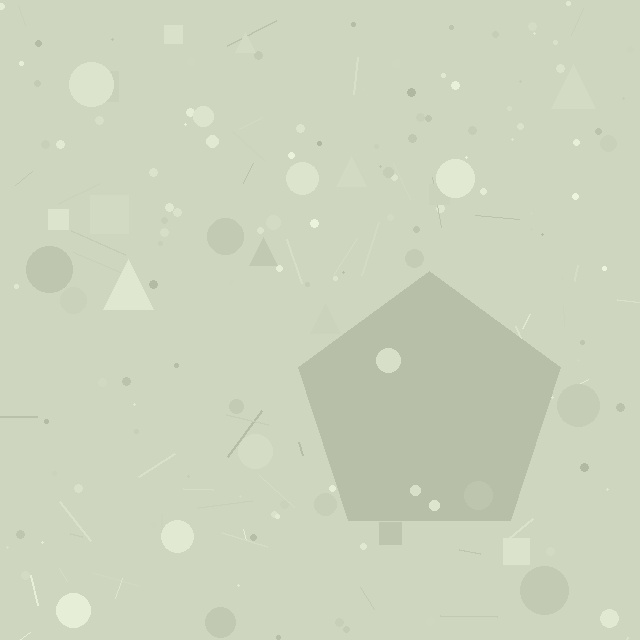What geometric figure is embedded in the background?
A pentagon is embedded in the background.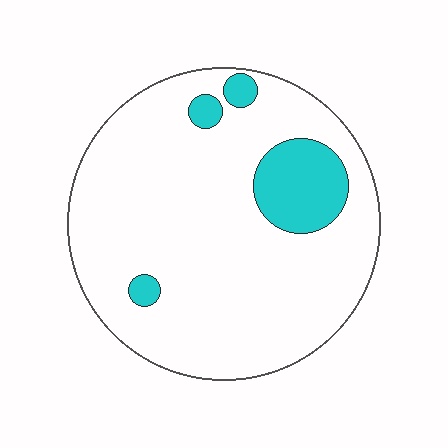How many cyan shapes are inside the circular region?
4.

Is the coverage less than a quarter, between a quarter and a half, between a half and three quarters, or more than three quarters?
Less than a quarter.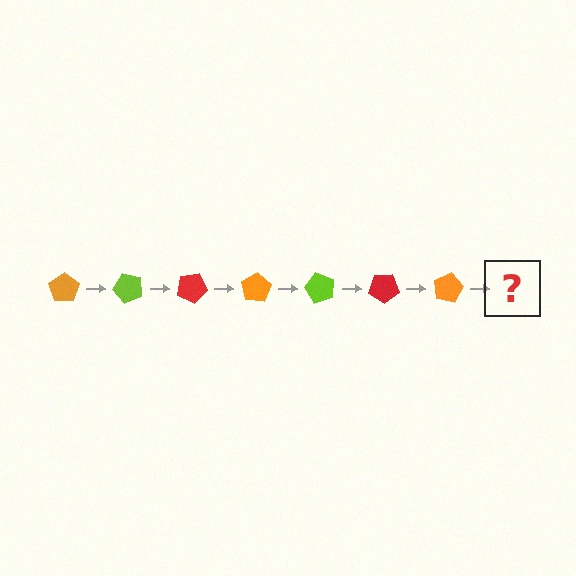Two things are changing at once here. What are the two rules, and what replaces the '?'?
The two rules are that it rotates 50 degrees each step and the color cycles through orange, lime, and red. The '?' should be a lime pentagon, rotated 350 degrees from the start.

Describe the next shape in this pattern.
It should be a lime pentagon, rotated 350 degrees from the start.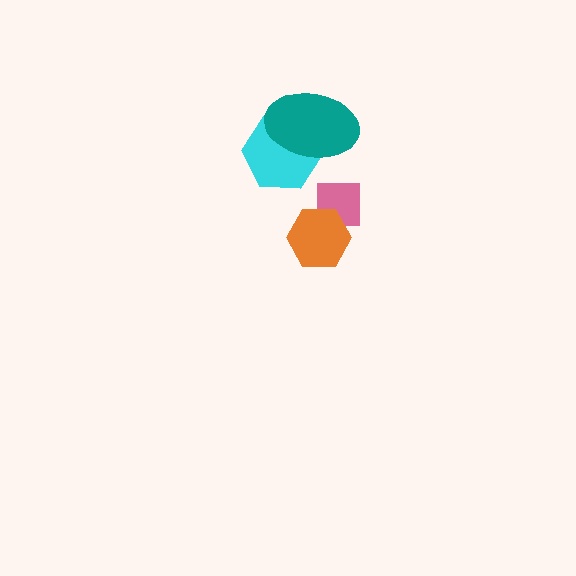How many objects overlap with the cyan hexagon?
1 object overlaps with the cyan hexagon.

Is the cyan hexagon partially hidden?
Yes, it is partially covered by another shape.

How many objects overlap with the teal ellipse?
1 object overlaps with the teal ellipse.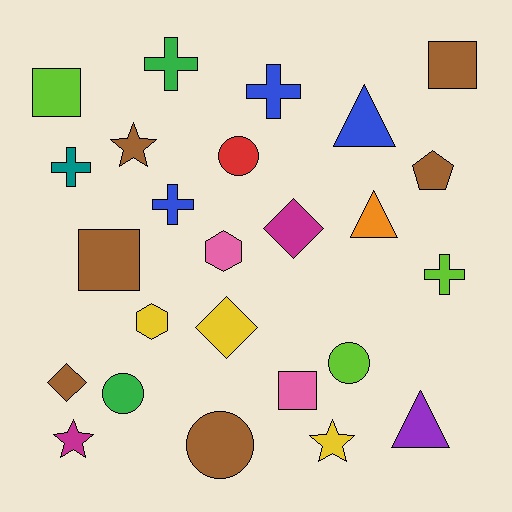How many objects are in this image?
There are 25 objects.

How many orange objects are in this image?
There is 1 orange object.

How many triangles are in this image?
There are 3 triangles.